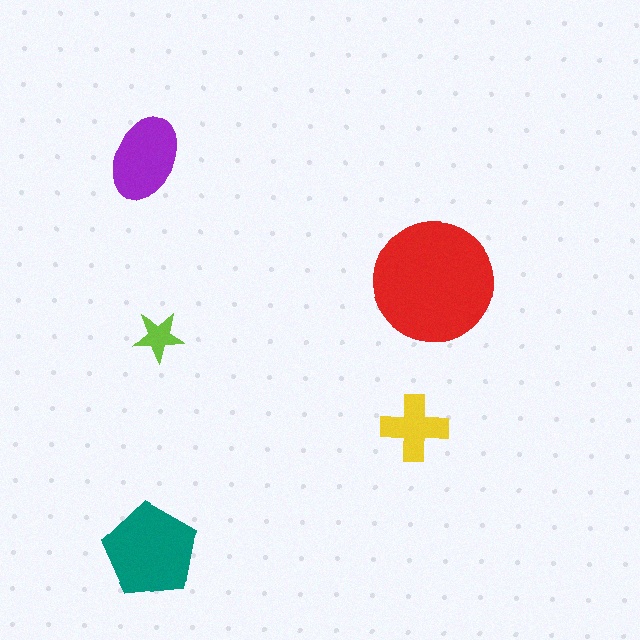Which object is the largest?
The red circle.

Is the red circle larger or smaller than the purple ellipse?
Larger.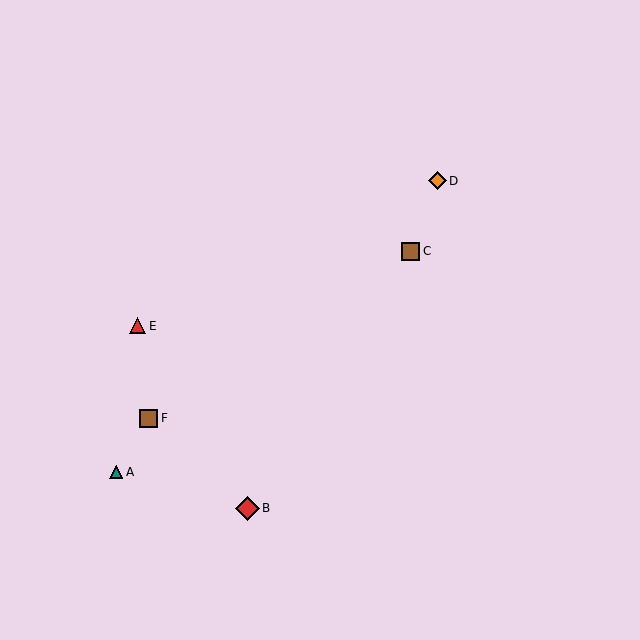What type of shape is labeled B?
Shape B is a red diamond.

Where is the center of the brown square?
The center of the brown square is at (149, 418).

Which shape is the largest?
The red diamond (labeled B) is the largest.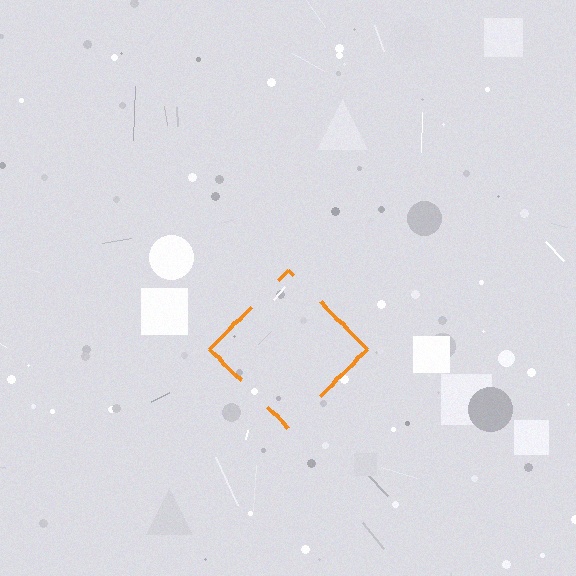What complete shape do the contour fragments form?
The contour fragments form a diamond.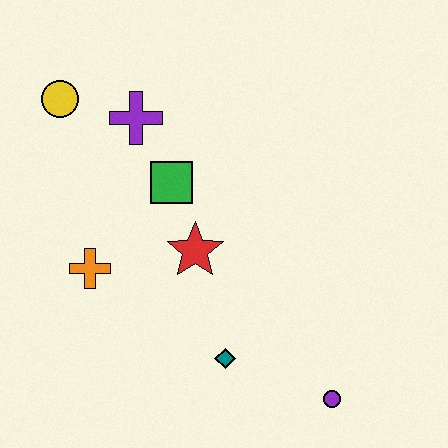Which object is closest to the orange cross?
The red star is closest to the orange cross.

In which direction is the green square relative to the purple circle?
The green square is above the purple circle.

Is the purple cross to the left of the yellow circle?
No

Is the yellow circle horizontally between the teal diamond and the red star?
No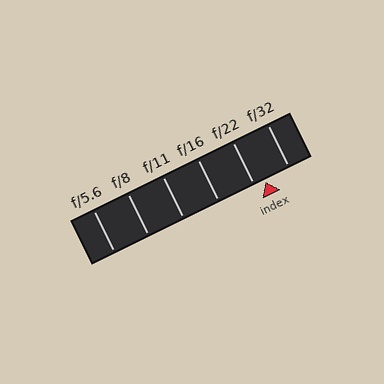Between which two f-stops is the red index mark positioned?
The index mark is between f/22 and f/32.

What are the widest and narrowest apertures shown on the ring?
The widest aperture shown is f/5.6 and the narrowest is f/32.